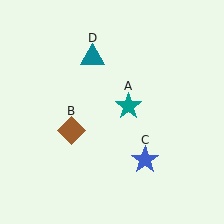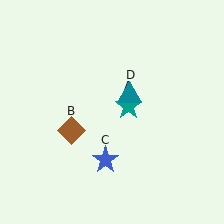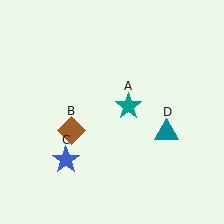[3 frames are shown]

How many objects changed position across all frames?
2 objects changed position: blue star (object C), teal triangle (object D).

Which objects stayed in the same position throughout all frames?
Teal star (object A) and brown diamond (object B) remained stationary.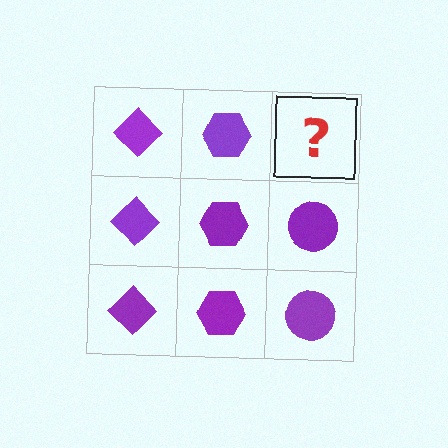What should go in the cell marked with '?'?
The missing cell should contain a purple circle.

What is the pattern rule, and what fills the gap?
The rule is that each column has a consistent shape. The gap should be filled with a purple circle.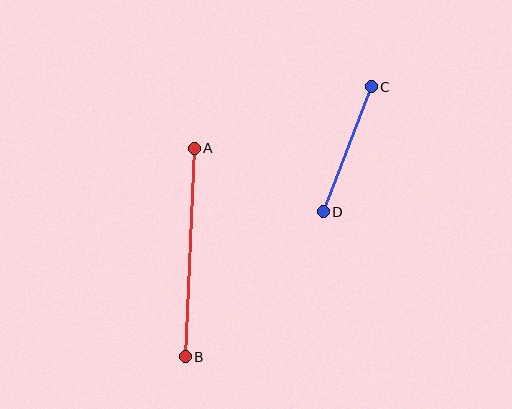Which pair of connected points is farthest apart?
Points A and B are farthest apart.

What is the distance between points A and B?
The distance is approximately 208 pixels.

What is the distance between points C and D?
The distance is approximately 134 pixels.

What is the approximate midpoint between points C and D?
The midpoint is at approximately (347, 149) pixels.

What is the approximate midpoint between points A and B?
The midpoint is at approximately (190, 253) pixels.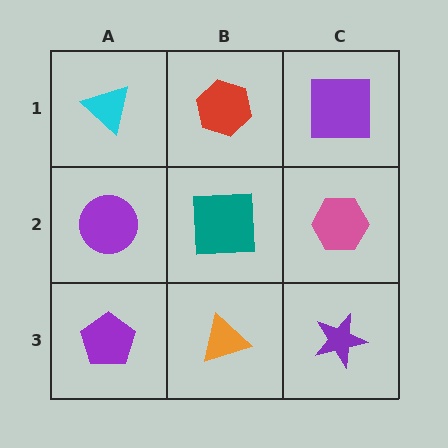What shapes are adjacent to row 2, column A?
A cyan triangle (row 1, column A), a purple pentagon (row 3, column A), a teal square (row 2, column B).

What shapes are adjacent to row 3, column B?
A teal square (row 2, column B), a purple pentagon (row 3, column A), a purple star (row 3, column C).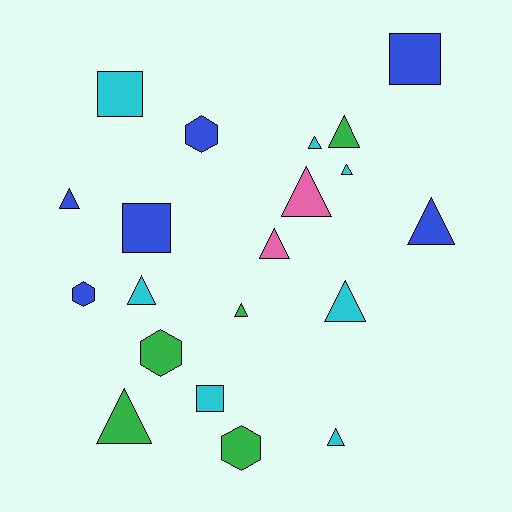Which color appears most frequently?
Cyan, with 7 objects.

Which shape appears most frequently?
Triangle, with 12 objects.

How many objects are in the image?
There are 20 objects.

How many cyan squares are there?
There are 2 cyan squares.